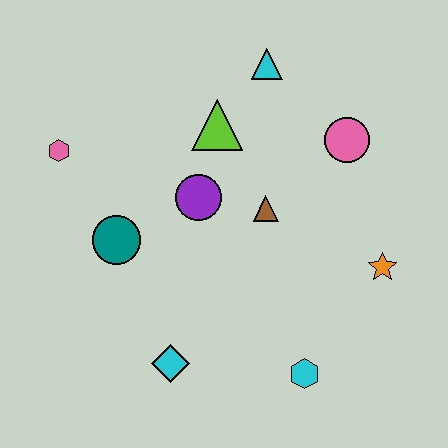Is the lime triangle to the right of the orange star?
No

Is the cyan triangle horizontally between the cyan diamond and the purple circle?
No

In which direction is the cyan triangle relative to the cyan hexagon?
The cyan triangle is above the cyan hexagon.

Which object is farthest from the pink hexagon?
The orange star is farthest from the pink hexagon.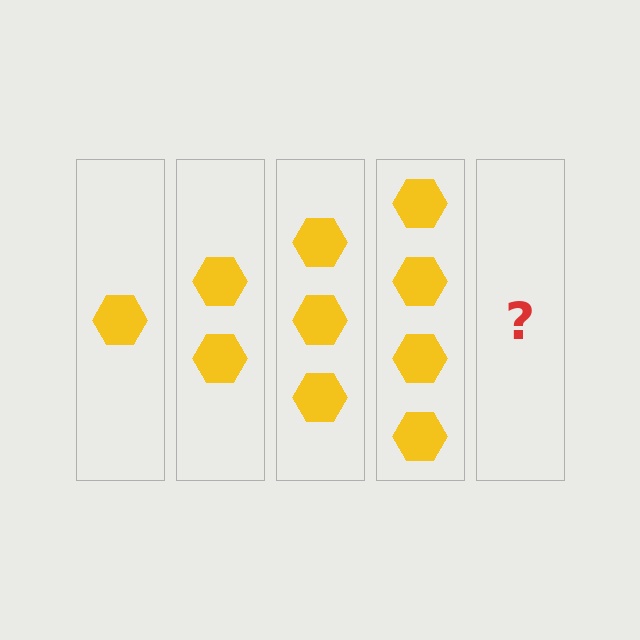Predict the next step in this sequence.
The next step is 5 hexagons.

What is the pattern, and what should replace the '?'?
The pattern is that each step adds one more hexagon. The '?' should be 5 hexagons.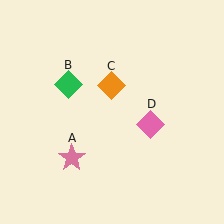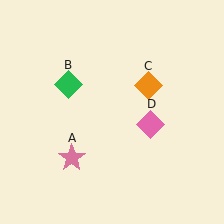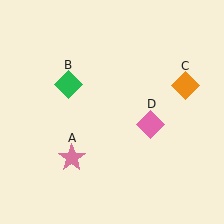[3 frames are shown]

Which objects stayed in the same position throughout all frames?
Pink star (object A) and green diamond (object B) and pink diamond (object D) remained stationary.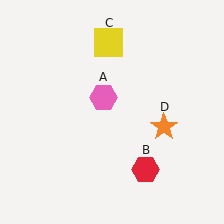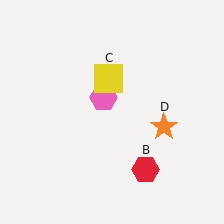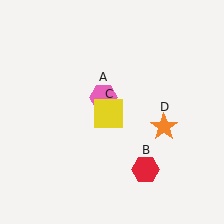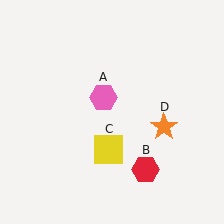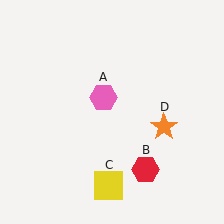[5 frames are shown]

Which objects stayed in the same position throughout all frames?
Pink hexagon (object A) and red hexagon (object B) and orange star (object D) remained stationary.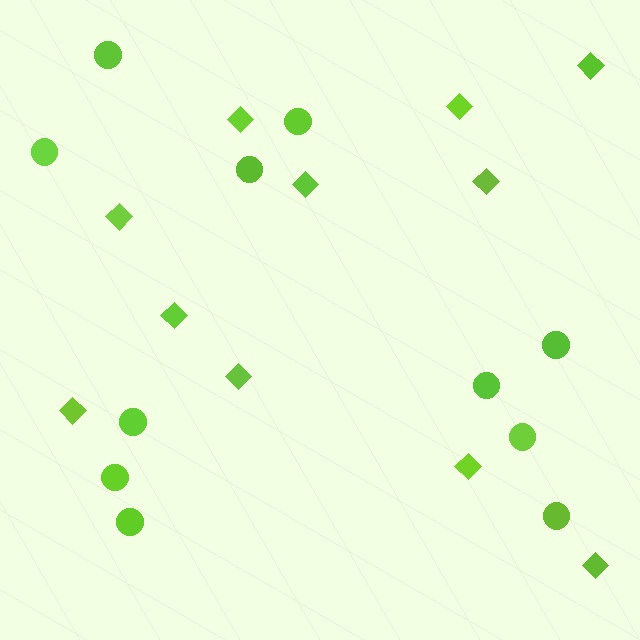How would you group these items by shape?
There are 2 groups: one group of diamonds (11) and one group of circles (11).